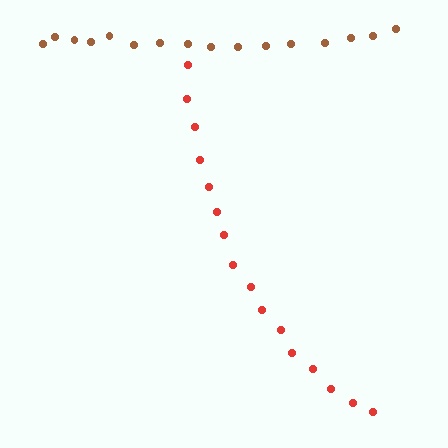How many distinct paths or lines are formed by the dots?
There are 2 distinct paths.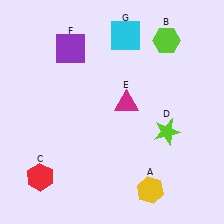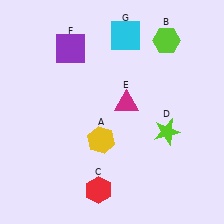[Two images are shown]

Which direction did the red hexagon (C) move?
The red hexagon (C) moved right.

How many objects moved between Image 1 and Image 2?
2 objects moved between the two images.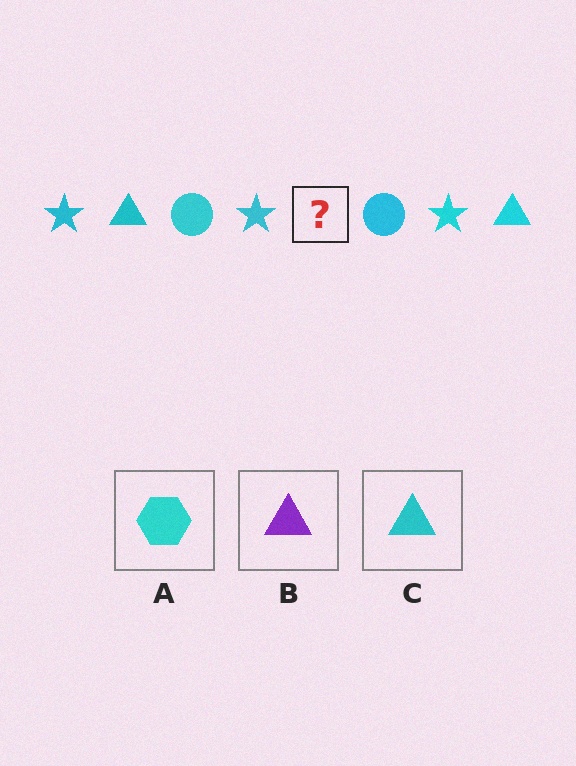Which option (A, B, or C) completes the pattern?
C.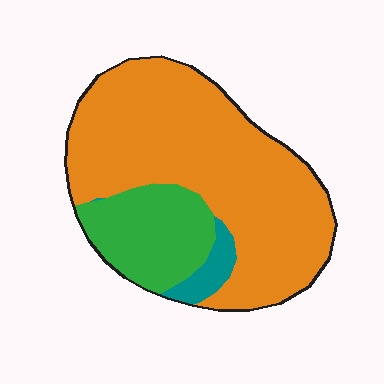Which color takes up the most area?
Orange, at roughly 75%.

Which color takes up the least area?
Teal, at roughly 5%.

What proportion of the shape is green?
Green covers 22% of the shape.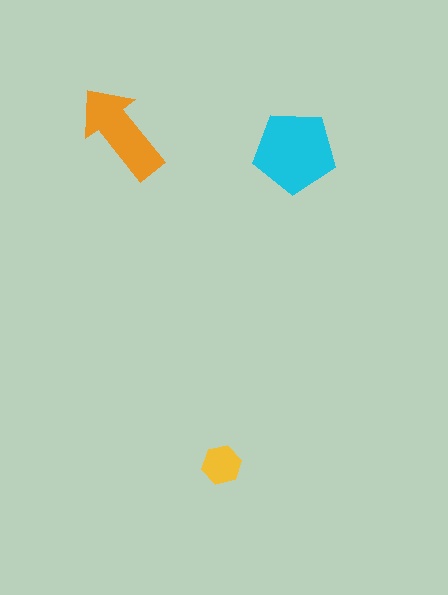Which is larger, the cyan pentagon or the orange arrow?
The cyan pentagon.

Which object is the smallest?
The yellow hexagon.